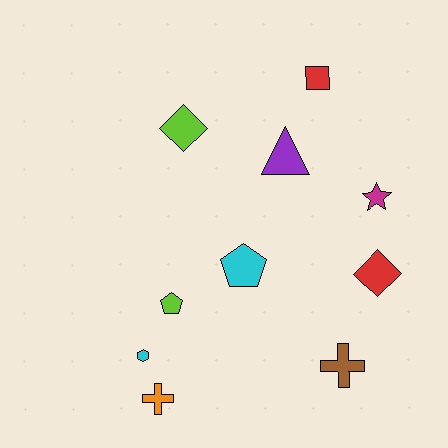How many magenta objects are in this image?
There is 1 magenta object.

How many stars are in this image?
There is 1 star.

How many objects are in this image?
There are 10 objects.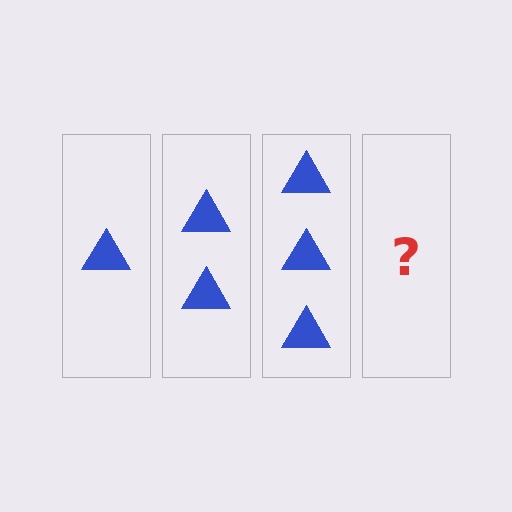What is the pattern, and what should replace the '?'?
The pattern is that each step adds one more triangle. The '?' should be 4 triangles.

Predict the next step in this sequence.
The next step is 4 triangles.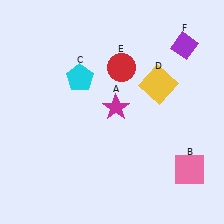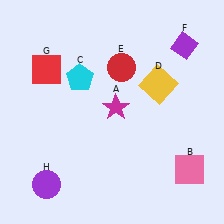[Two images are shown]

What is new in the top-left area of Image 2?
A red square (G) was added in the top-left area of Image 2.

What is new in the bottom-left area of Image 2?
A purple circle (H) was added in the bottom-left area of Image 2.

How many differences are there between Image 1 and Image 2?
There are 2 differences between the two images.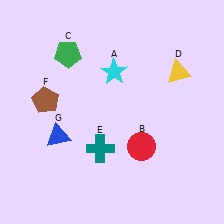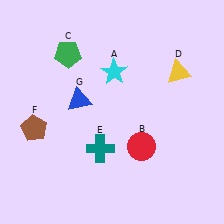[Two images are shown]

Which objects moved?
The objects that moved are: the brown pentagon (F), the blue triangle (G).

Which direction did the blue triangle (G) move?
The blue triangle (G) moved up.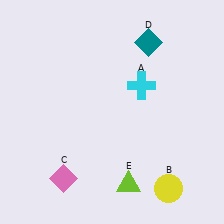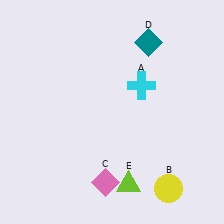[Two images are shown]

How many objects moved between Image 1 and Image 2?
1 object moved between the two images.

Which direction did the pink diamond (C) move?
The pink diamond (C) moved right.